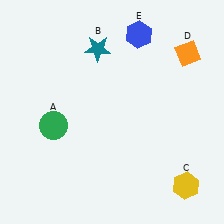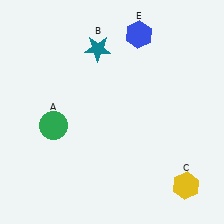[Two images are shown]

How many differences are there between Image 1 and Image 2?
There is 1 difference between the two images.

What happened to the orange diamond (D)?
The orange diamond (D) was removed in Image 2. It was in the top-right area of Image 1.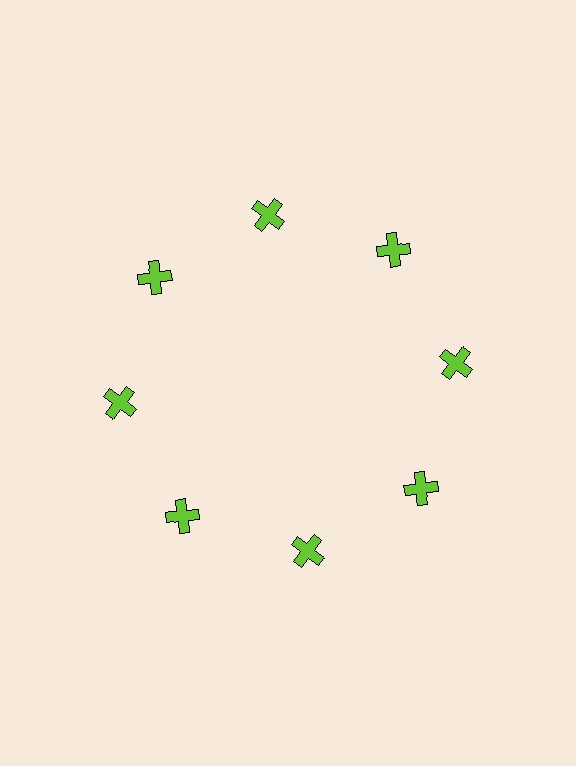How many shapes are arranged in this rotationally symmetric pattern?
There are 8 shapes, arranged in 8 groups of 1.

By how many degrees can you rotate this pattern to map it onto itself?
The pattern maps onto itself every 45 degrees of rotation.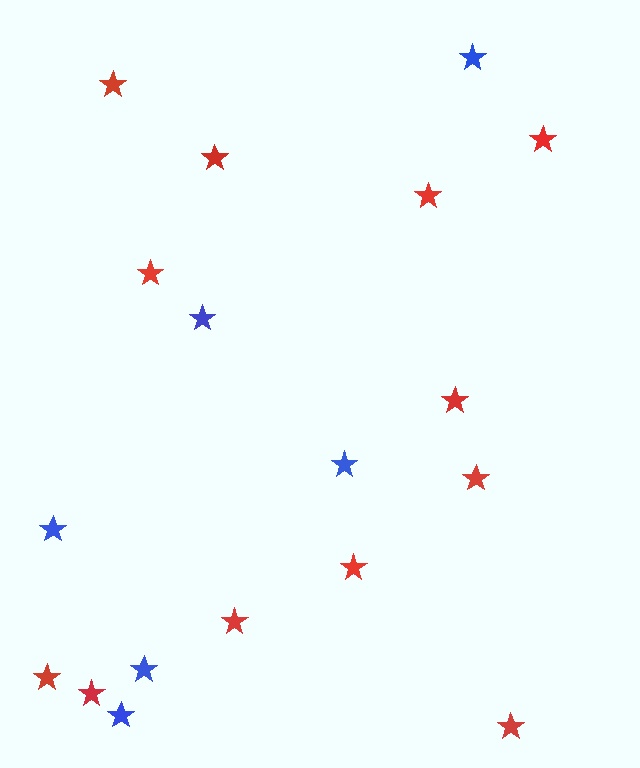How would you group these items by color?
There are 2 groups: one group of red stars (12) and one group of blue stars (6).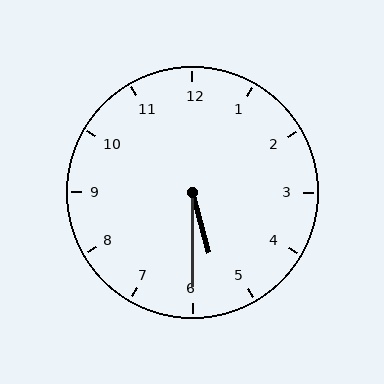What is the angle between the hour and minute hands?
Approximately 15 degrees.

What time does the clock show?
5:30.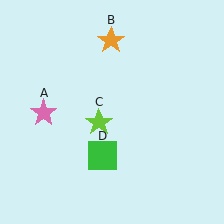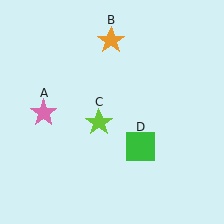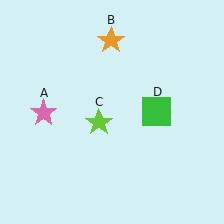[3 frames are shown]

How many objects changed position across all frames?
1 object changed position: green square (object D).